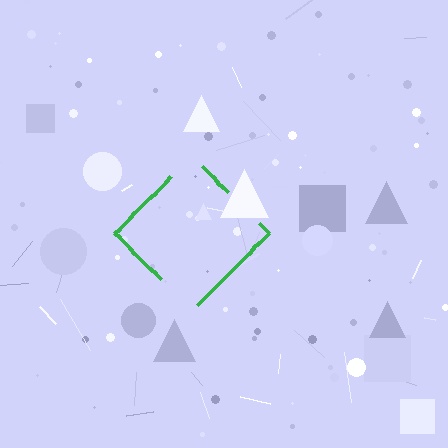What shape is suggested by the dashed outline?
The dashed outline suggests a diamond.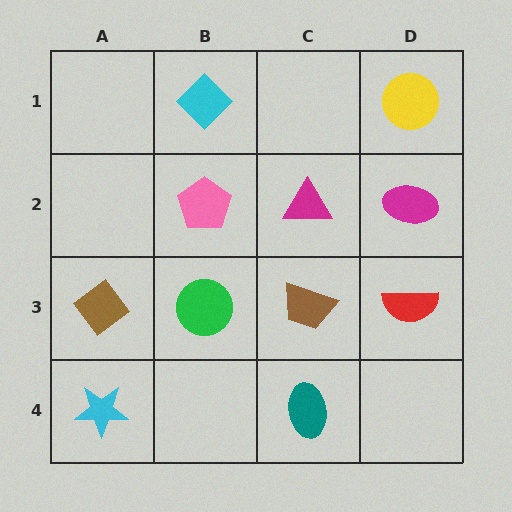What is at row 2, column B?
A pink pentagon.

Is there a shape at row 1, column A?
No, that cell is empty.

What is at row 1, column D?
A yellow circle.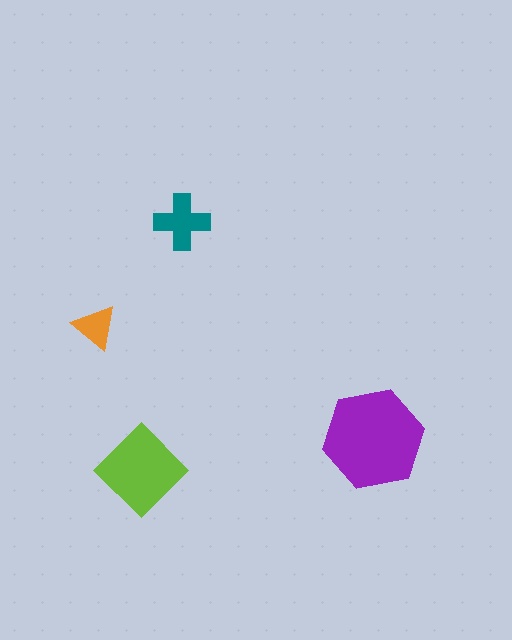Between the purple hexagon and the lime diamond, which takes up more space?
The purple hexagon.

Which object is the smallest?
The orange triangle.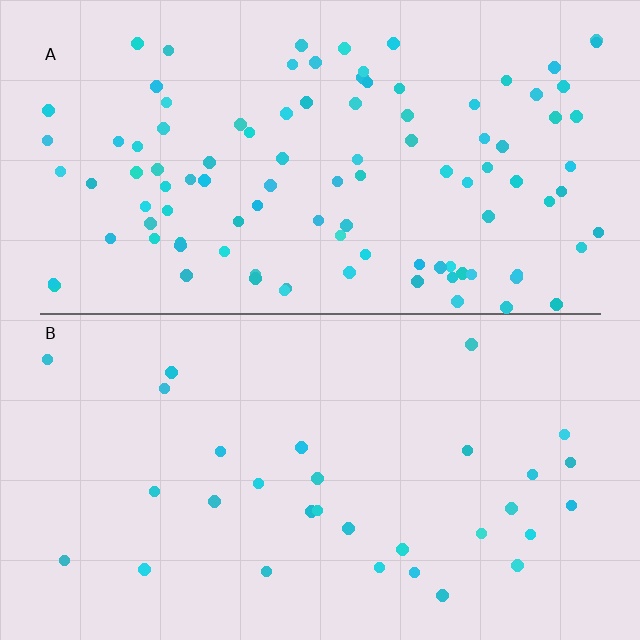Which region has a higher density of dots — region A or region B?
A (the top).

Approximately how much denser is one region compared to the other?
Approximately 3.3× — region A over region B.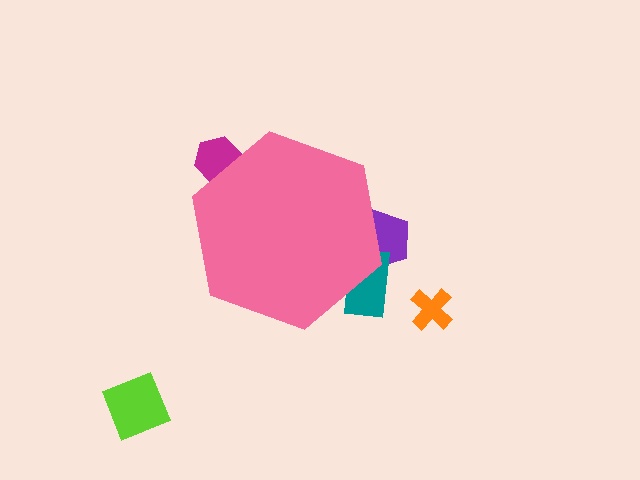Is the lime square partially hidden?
No, the lime square is fully visible.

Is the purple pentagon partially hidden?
Yes, the purple pentagon is partially hidden behind the pink hexagon.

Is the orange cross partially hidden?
No, the orange cross is fully visible.